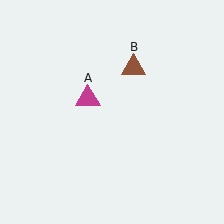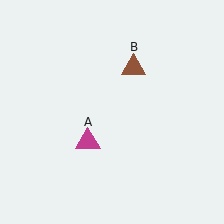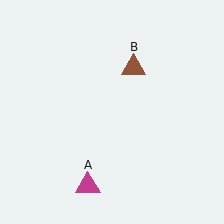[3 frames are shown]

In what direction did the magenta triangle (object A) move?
The magenta triangle (object A) moved down.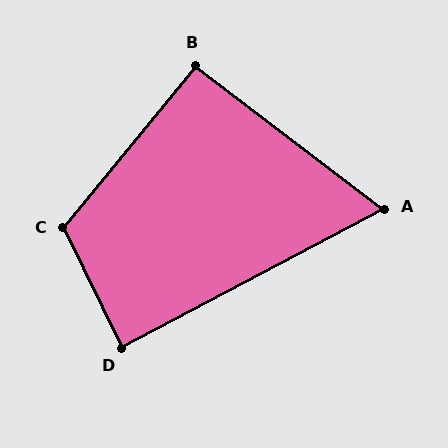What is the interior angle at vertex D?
Approximately 88 degrees (approximately right).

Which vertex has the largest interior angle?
C, at approximately 115 degrees.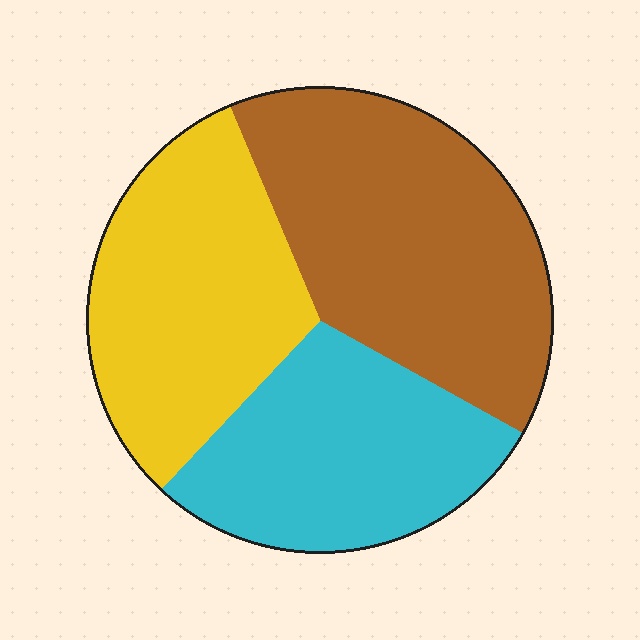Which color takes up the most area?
Brown, at roughly 40%.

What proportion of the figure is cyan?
Cyan covers about 30% of the figure.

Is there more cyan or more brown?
Brown.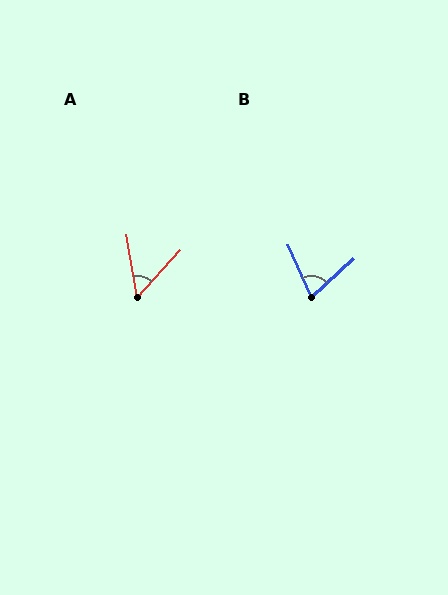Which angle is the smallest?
A, at approximately 52 degrees.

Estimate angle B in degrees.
Approximately 71 degrees.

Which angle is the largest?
B, at approximately 71 degrees.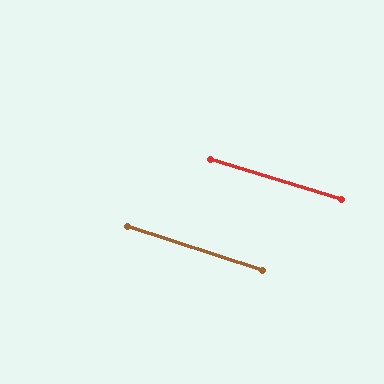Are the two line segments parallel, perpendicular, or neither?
Parallel — their directions differ by only 1.0°.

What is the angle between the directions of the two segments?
Approximately 1 degree.